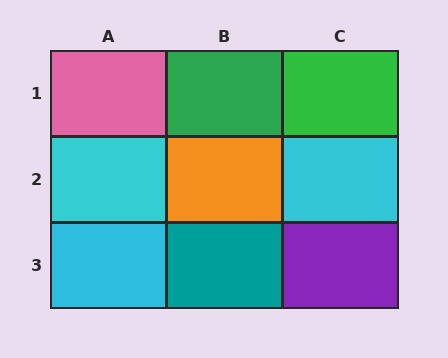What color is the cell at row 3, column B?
Teal.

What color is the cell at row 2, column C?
Cyan.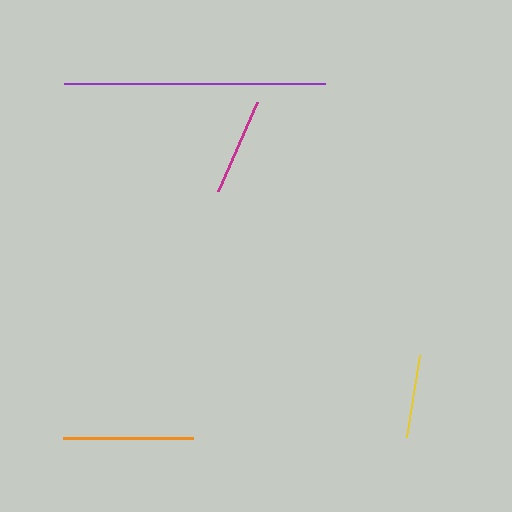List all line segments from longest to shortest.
From longest to shortest: purple, orange, magenta, yellow.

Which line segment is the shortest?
The yellow line is the shortest at approximately 83 pixels.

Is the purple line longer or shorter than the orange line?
The purple line is longer than the orange line.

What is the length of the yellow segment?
The yellow segment is approximately 83 pixels long.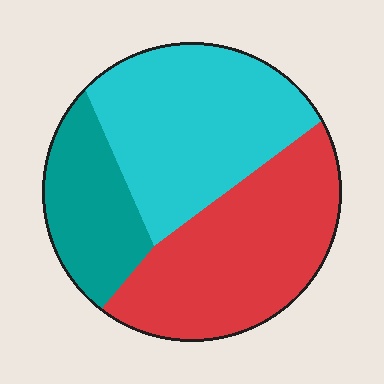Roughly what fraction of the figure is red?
Red takes up between a quarter and a half of the figure.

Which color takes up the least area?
Teal, at roughly 20%.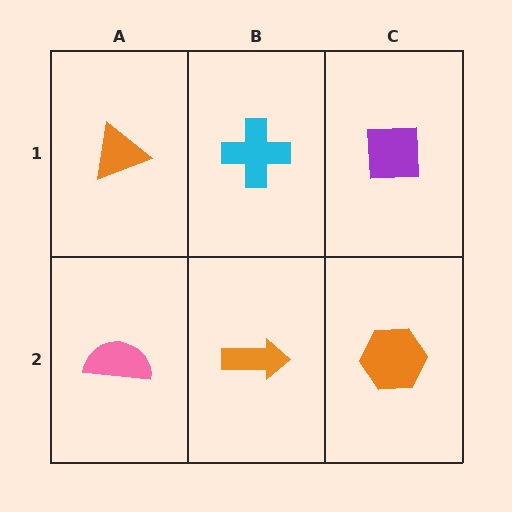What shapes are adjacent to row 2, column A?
An orange triangle (row 1, column A), an orange arrow (row 2, column B).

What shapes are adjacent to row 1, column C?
An orange hexagon (row 2, column C), a cyan cross (row 1, column B).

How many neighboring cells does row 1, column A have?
2.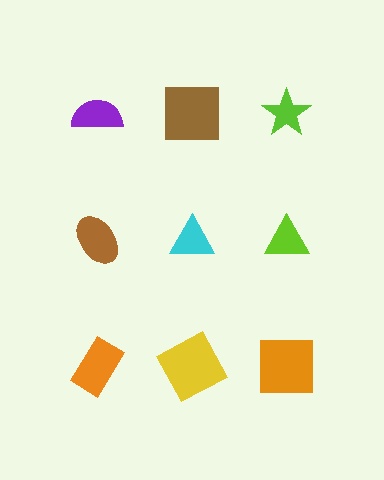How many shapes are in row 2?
3 shapes.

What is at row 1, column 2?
A brown square.